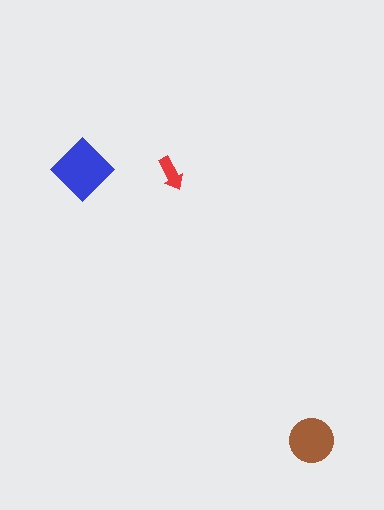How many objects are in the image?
There are 3 objects in the image.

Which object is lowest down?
The brown circle is bottommost.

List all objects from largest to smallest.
The blue diamond, the brown circle, the red arrow.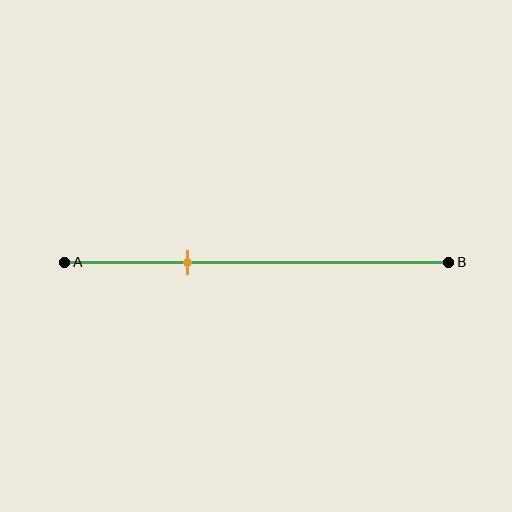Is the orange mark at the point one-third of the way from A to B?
Yes, the mark is approximately at the one-third point.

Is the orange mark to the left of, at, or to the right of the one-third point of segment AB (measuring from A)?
The orange mark is approximately at the one-third point of segment AB.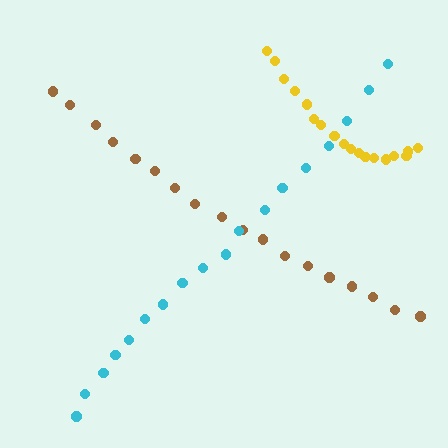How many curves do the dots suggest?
There are 3 distinct paths.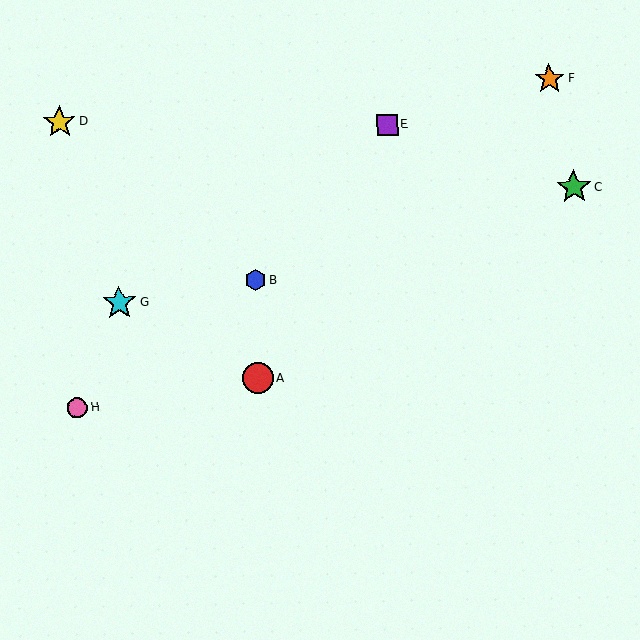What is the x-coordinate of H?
Object H is at x≈77.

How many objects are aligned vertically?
2 objects (A, B) are aligned vertically.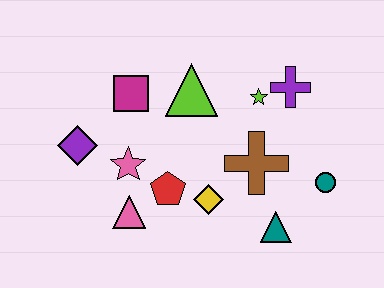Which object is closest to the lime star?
The purple cross is closest to the lime star.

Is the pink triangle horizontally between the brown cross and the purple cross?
No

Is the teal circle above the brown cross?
No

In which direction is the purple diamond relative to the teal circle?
The purple diamond is to the left of the teal circle.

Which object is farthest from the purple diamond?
The teal circle is farthest from the purple diamond.